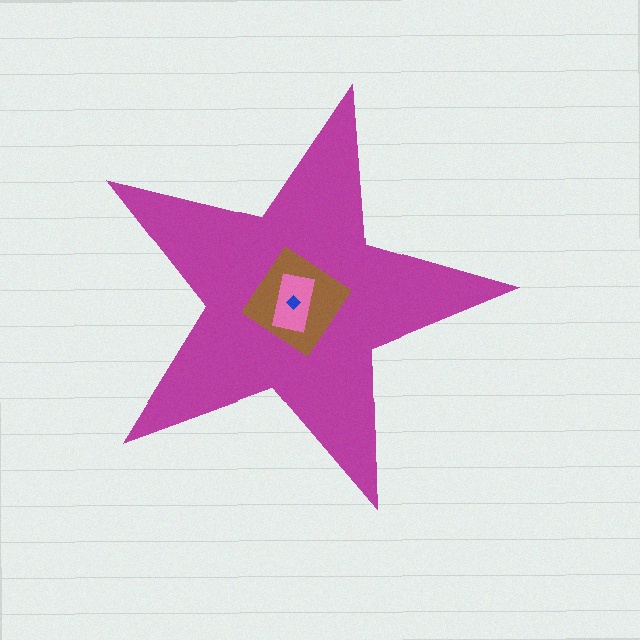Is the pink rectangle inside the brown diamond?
Yes.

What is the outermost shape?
The magenta star.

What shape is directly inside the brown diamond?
The pink rectangle.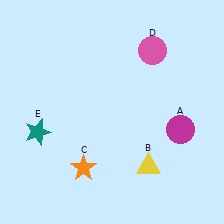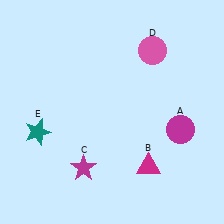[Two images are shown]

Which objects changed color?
B changed from yellow to magenta. C changed from orange to magenta.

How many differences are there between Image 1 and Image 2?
There are 2 differences between the two images.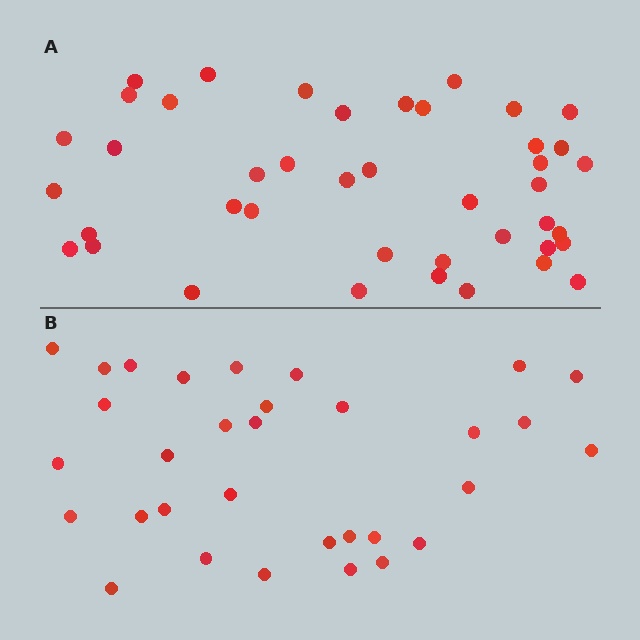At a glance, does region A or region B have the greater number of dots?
Region A (the top region) has more dots.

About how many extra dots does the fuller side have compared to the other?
Region A has roughly 10 or so more dots than region B.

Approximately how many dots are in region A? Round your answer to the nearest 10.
About 40 dots. (The exact count is 42, which rounds to 40.)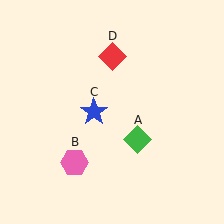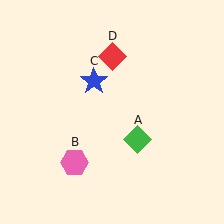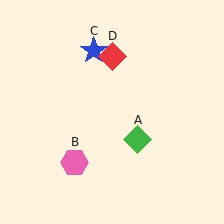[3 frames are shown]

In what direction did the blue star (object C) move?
The blue star (object C) moved up.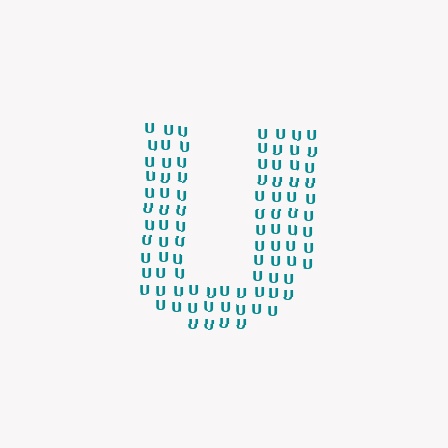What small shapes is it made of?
It is made of small letter U's.